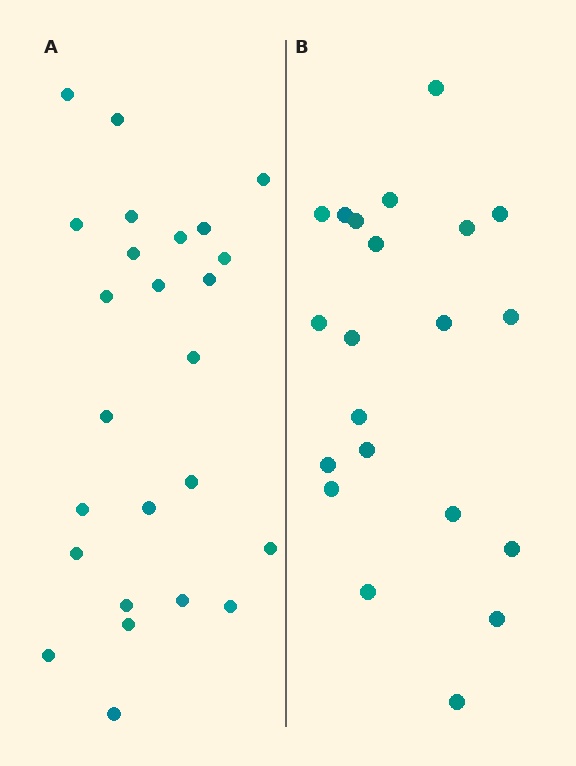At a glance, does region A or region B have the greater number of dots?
Region A (the left region) has more dots.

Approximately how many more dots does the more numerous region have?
Region A has about 4 more dots than region B.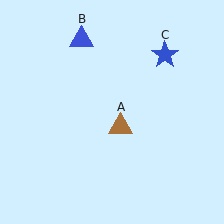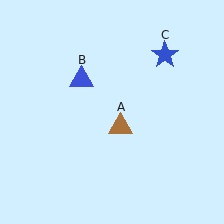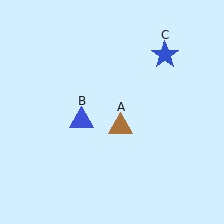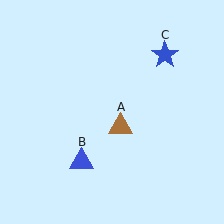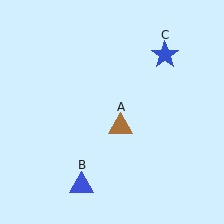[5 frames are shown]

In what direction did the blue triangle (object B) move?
The blue triangle (object B) moved down.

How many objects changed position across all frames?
1 object changed position: blue triangle (object B).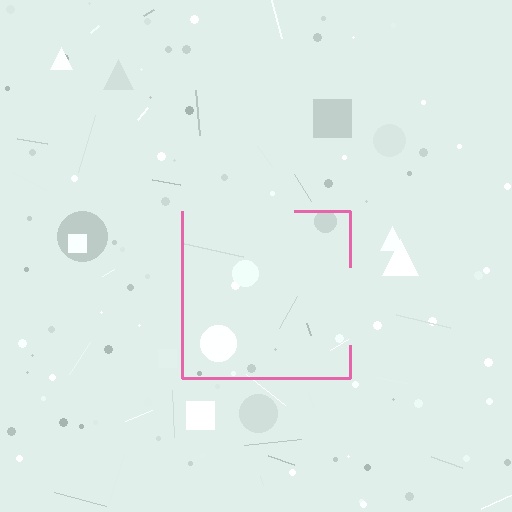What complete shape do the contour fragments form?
The contour fragments form a square.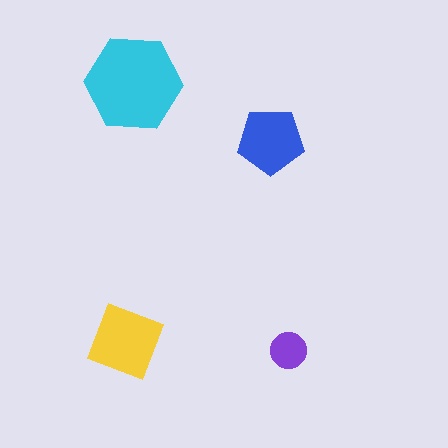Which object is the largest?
The cyan hexagon.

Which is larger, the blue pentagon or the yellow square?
The yellow square.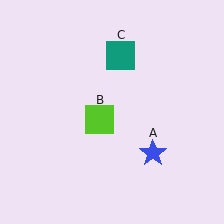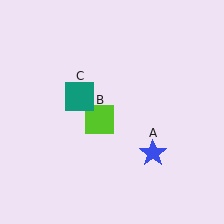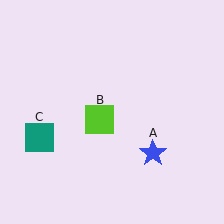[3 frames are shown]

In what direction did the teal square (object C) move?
The teal square (object C) moved down and to the left.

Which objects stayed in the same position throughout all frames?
Blue star (object A) and lime square (object B) remained stationary.